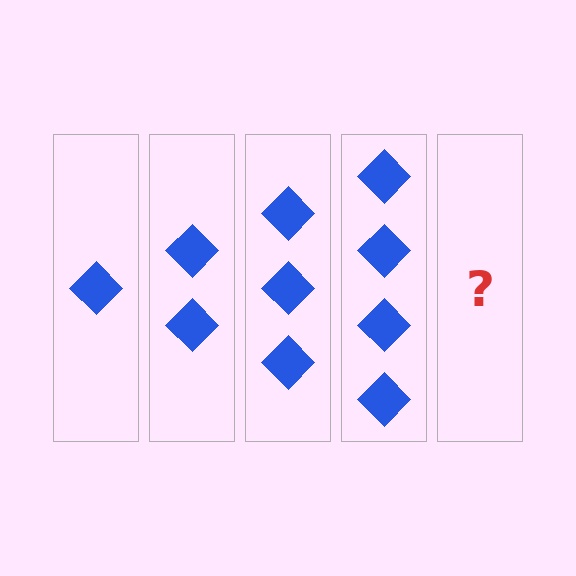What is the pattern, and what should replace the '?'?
The pattern is that each step adds one more diamond. The '?' should be 5 diamonds.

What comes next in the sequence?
The next element should be 5 diamonds.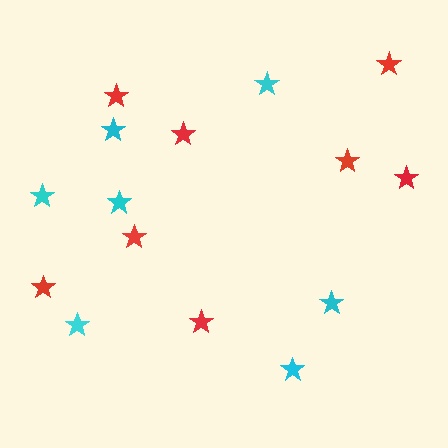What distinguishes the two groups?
There are 2 groups: one group of cyan stars (7) and one group of red stars (8).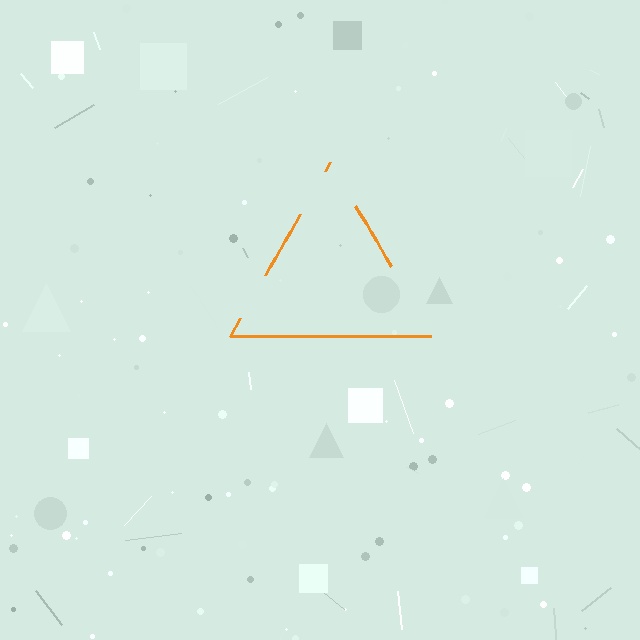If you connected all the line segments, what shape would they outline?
They would outline a triangle.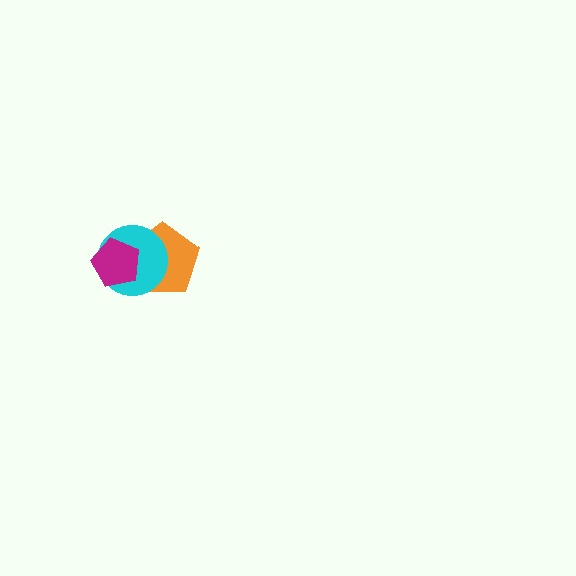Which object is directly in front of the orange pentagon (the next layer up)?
The cyan circle is directly in front of the orange pentagon.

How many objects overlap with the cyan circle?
2 objects overlap with the cyan circle.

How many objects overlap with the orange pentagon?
2 objects overlap with the orange pentagon.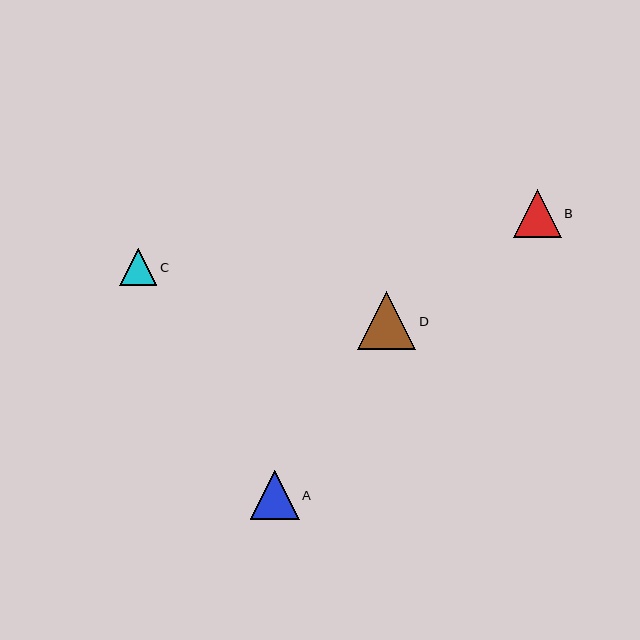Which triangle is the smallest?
Triangle C is the smallest with a size of approximately 37 pixels.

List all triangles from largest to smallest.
From largest to smallest: D, A, B, C.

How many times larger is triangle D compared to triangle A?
Triangle D is approximately 1.2 times the size of triangle A.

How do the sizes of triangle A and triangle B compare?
Triangle A and triangle B are approximately the same size.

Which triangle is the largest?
Triangle D is the largest with a size of approximately 58 pixels.